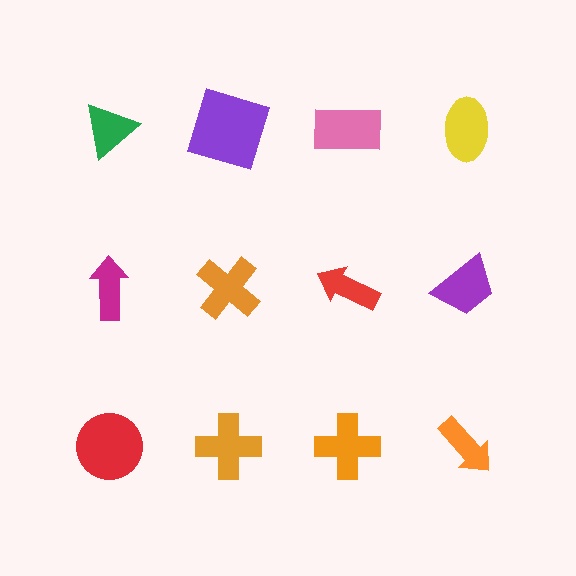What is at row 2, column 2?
An orange cross.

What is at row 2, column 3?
A red arrow.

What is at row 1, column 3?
A pink rectangle.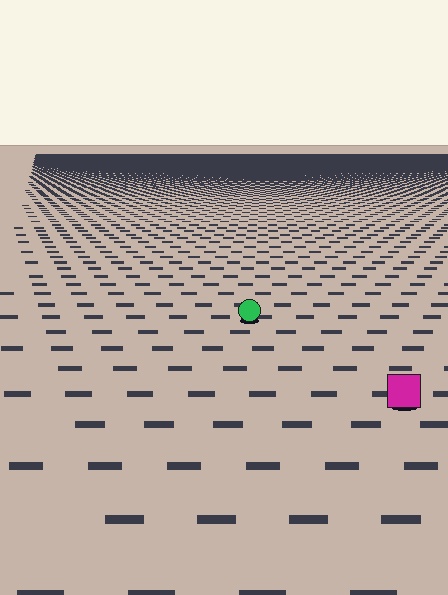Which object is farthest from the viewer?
The green circle is farthest from the viewer. It appears smaller and the ground texture around it is denser.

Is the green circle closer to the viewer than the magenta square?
No. The magenta square is closer — you can tell from the texture gradient: the ground texture is coarser near it.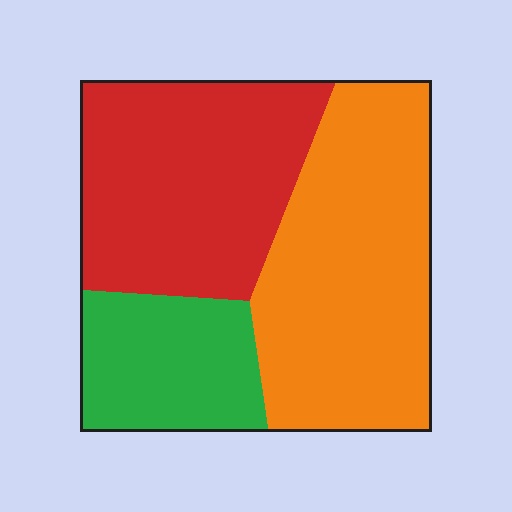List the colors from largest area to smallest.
From largest to smallest: orange, red, green.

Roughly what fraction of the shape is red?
Red takes up about three eighths (3/8) of the shape.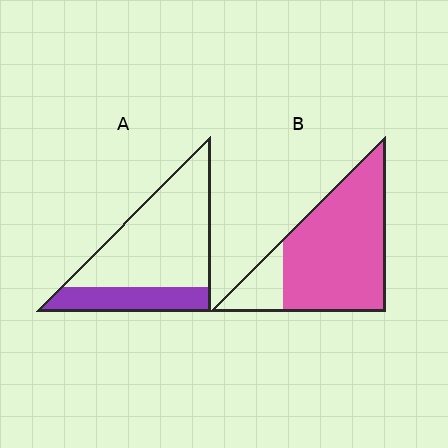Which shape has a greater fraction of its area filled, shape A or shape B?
Shape B.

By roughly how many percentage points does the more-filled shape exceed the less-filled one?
By roughly 55 percentage points (B over A).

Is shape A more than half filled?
No.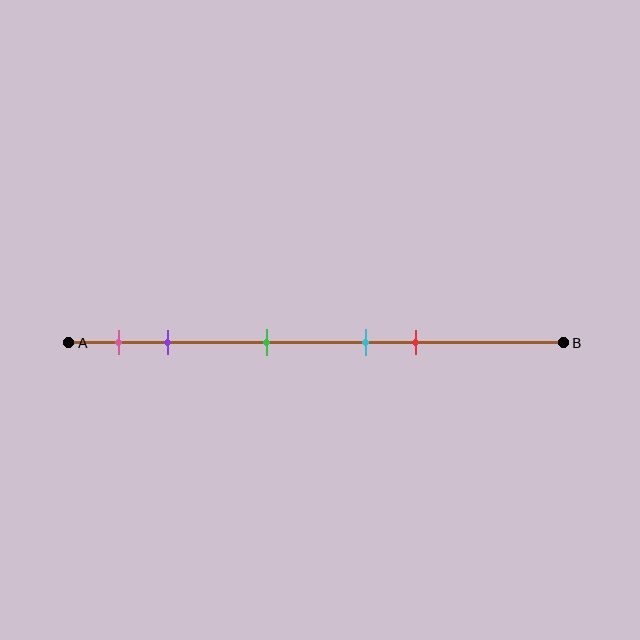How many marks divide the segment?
There are 5 marks dividing the segment.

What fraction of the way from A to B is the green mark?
The green mark is approximately 40% (0.4) of the way from A to B.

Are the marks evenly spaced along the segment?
No, the marks are not evenly spaced.